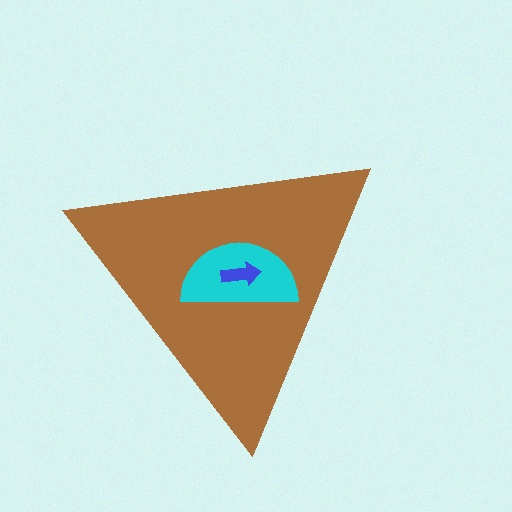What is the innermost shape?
The blue arrow.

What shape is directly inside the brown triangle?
The cyan semicircle.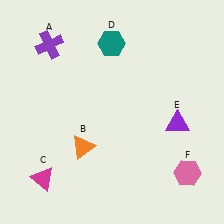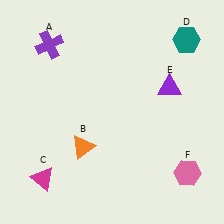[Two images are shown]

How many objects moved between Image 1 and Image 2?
2 objects moved between the two images.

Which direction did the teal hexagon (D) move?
The teal hexagon (D) moved right.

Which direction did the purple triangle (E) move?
The purple triangle (E) moved up.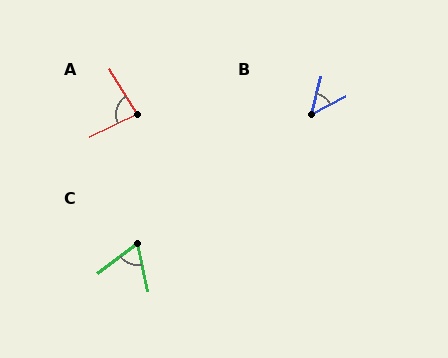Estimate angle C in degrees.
Approximately 64 degrees.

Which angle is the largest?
A, at approximately 83 degrees.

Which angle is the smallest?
B, at approximately 49 degrees.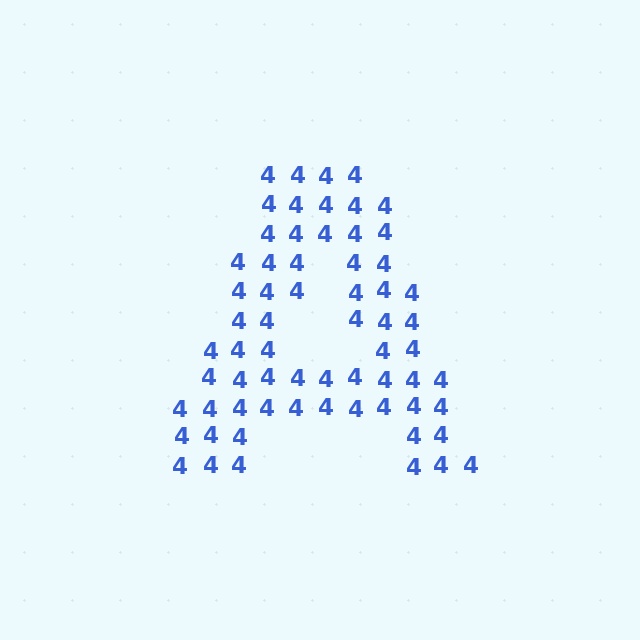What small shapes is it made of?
It is made of small digit 4's.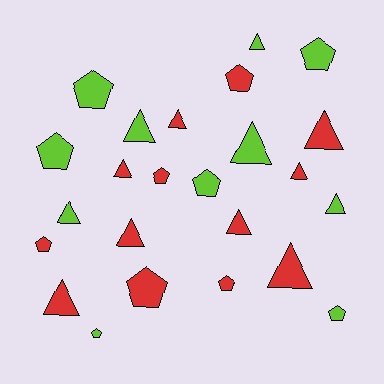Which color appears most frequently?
Red, with 13 objects.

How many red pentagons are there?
There are 5 red pentagons.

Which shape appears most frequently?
Triangle, with 13 objects.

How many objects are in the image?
There are 24 objects.